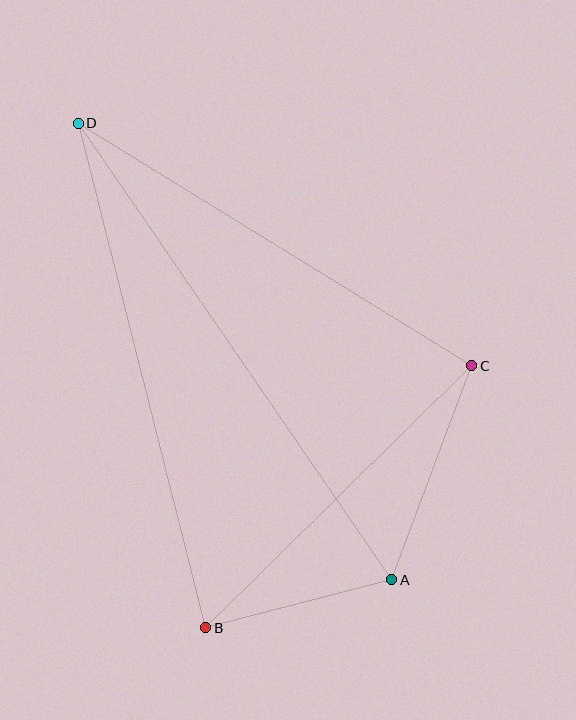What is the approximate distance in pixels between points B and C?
The distance between B and C is approximately 373 pixels.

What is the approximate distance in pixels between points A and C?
The distance between A and C is approximately 229 pixels.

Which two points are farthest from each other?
Points A and D are farthest from each other.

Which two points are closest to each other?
Points A and B are closest to each other.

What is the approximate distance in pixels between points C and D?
The distance between C and D is approximately 462 pixels.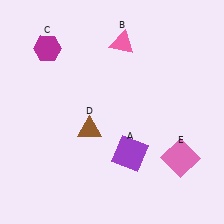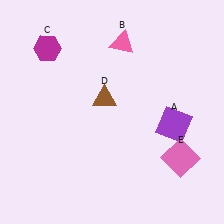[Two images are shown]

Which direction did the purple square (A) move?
The purple square (A) moved right.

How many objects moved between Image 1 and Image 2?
2 objects moved between the two images.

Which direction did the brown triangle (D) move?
The brown triangle (D) moved up.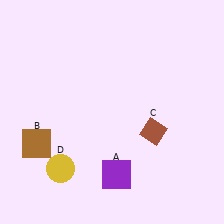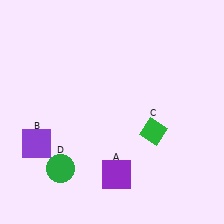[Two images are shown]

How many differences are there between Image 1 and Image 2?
There are 3 differences between the two images.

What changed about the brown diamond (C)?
In Image 1, C is brown. In Image 2, it changed to green.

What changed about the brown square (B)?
In Image 1, B is brown. In Image 2, it changed to purple.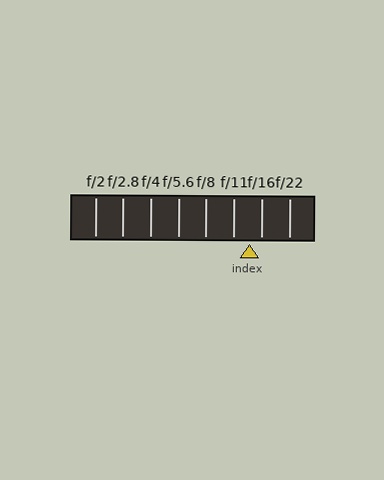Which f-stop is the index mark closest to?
The index mark is closest to f/16.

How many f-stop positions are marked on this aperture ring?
There are 8 f-stop positions marked.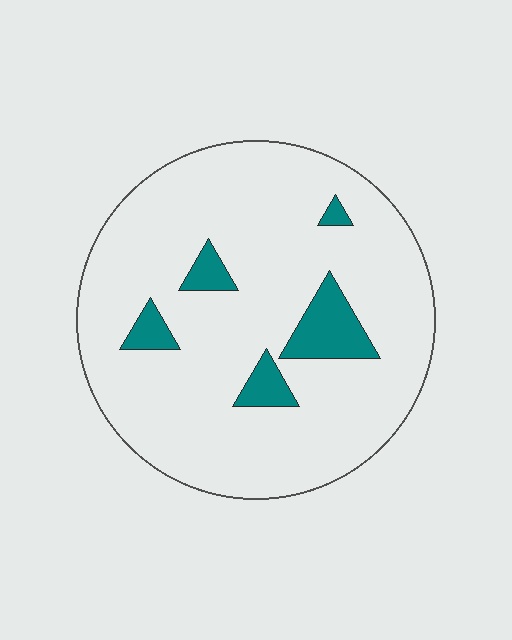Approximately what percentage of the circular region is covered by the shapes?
Approximately 10%.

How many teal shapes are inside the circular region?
5.